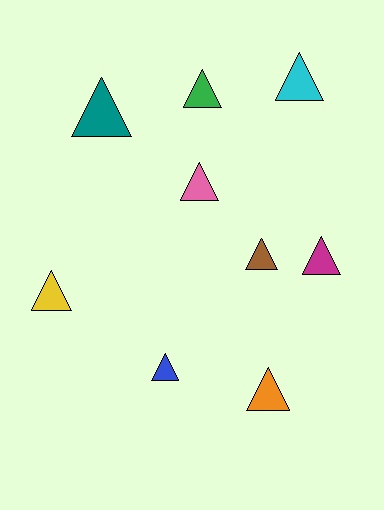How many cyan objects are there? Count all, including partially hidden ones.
There is 1 cyan object.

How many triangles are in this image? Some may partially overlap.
There are 9 triangles.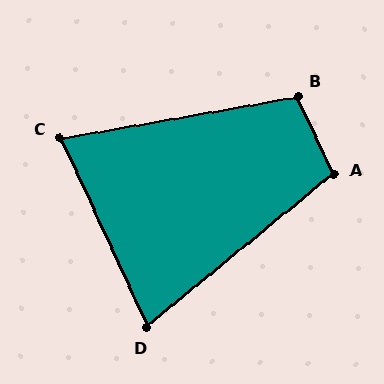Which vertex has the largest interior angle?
A, at approximately 105 degrees.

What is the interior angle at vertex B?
Approximately 105 degrees (obtuse).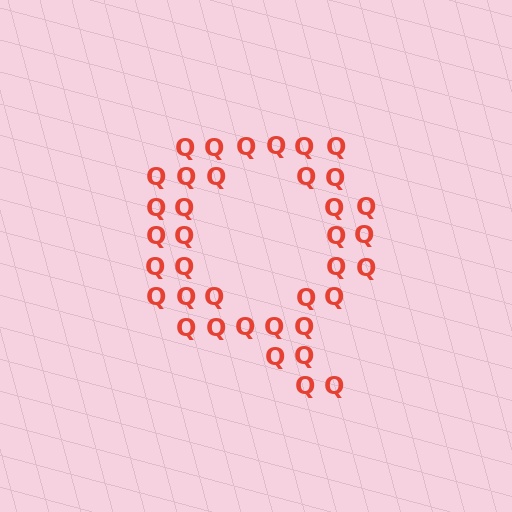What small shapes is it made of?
It is made of small letter Q's.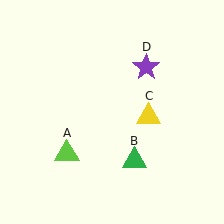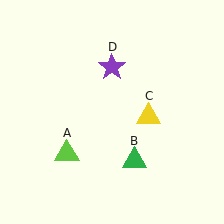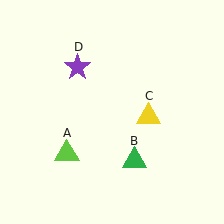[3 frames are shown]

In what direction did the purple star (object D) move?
The purple star (object D) moved left.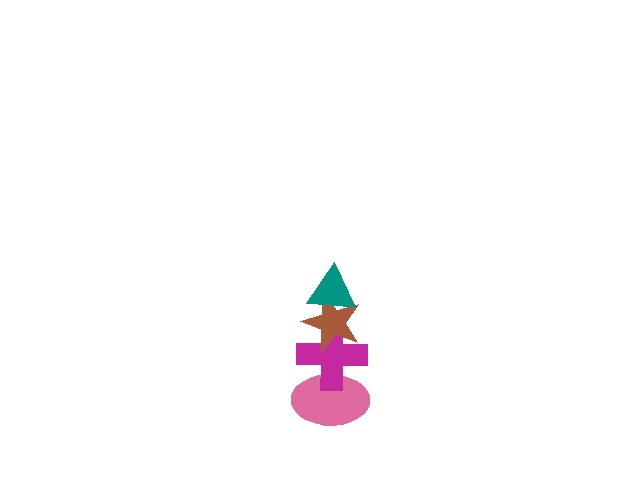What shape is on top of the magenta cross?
The brown star is on top of the magenta cross.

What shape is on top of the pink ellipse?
The magenta cross is on top of the pink ellipse.